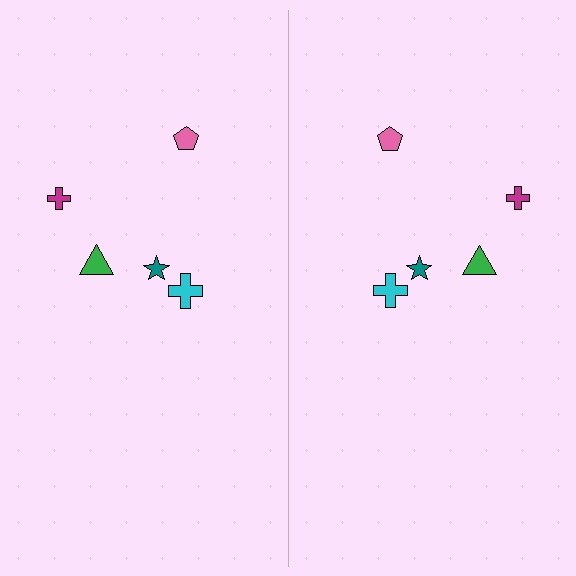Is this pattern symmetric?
Yes, this pattern has bilateral (reflection) symmetry.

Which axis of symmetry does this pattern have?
The pattern has a vertical axis of symmetry running through the center of the image.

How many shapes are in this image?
There are 10 shapes in this image.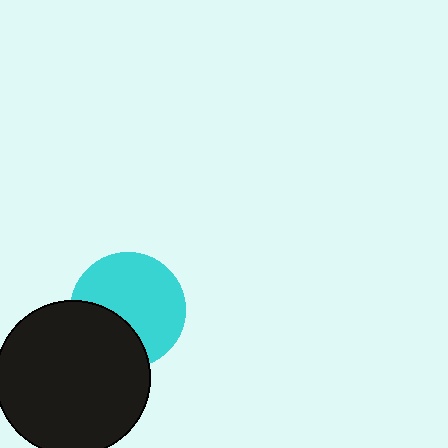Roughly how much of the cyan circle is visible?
Most of it is visible (roughly 67%).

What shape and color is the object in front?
The object in front is a black circle.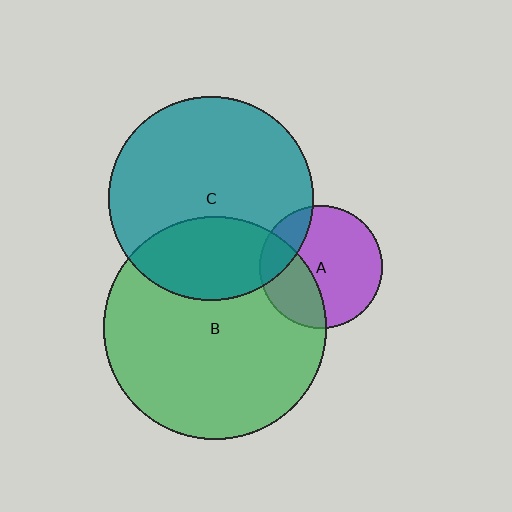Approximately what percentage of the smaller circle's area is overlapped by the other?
Approximately 35%.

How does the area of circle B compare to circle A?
Approximately 3.3 times.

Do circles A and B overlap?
Yes.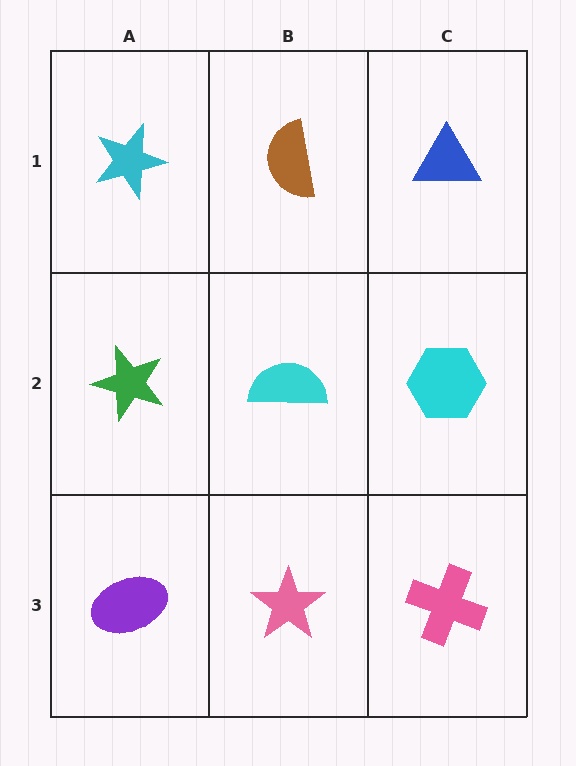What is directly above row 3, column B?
A cyan semicircle.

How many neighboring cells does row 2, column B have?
4.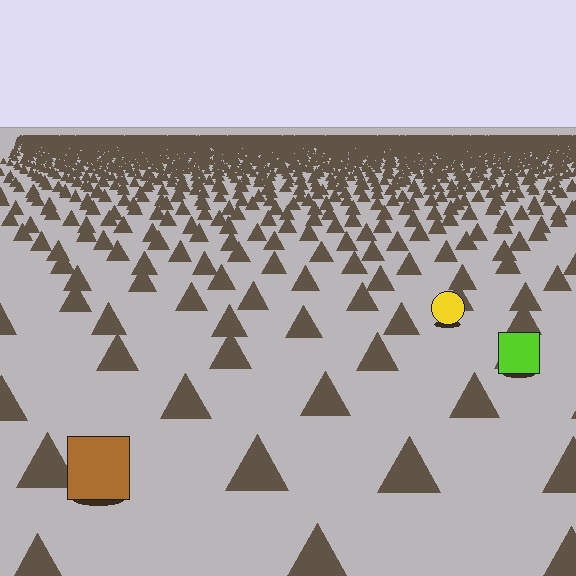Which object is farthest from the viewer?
The yellow circle is farthest from the viewer. It appears smaller and the ground texture around it is denser.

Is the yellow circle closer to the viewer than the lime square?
No. The lime square is closer — you can tell from the texture gradient: the ground texture is coarser near it.